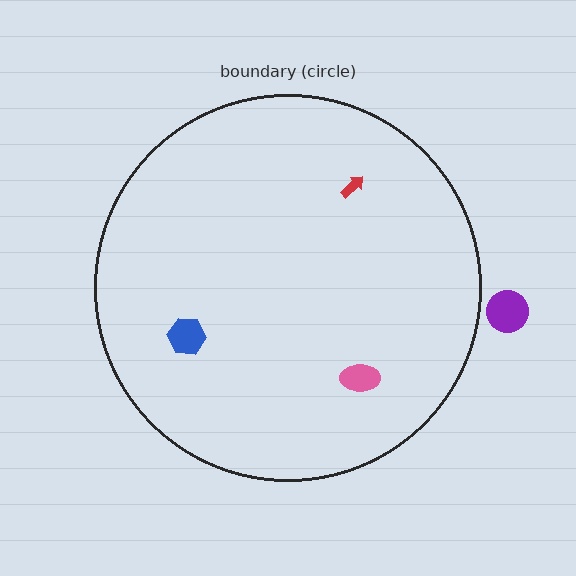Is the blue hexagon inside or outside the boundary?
Inside.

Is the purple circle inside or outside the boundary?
Outside.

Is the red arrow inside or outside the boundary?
Inside.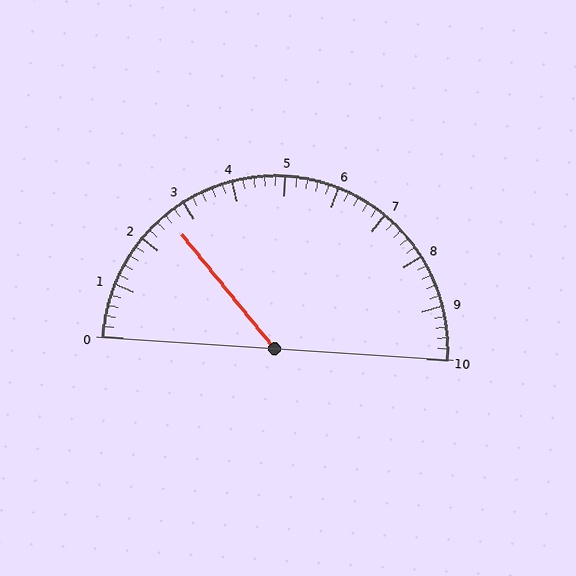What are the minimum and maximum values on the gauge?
The gauge ranges from 0 to 10.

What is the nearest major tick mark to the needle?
The nearest major tick mark is 3.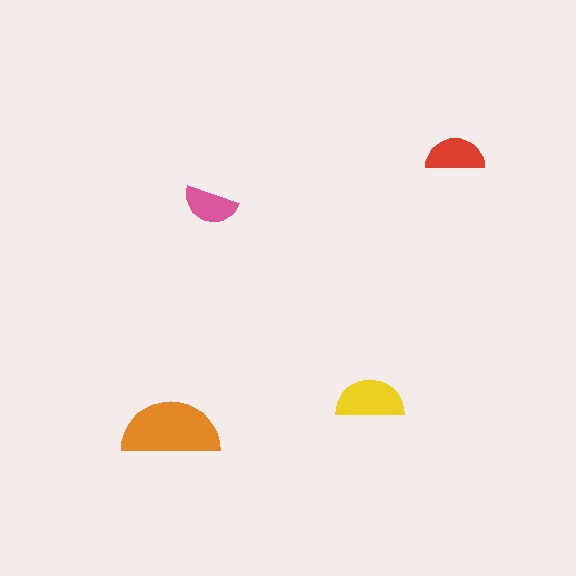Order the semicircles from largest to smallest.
the orange one, the yellow one, the red one, the pink one.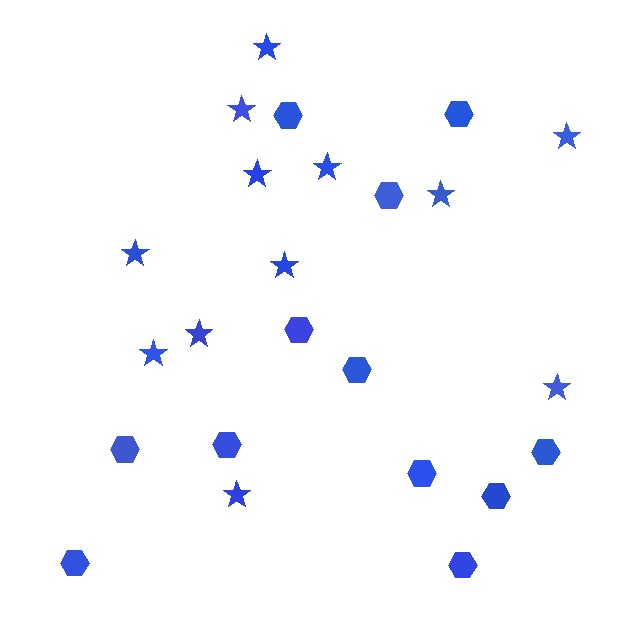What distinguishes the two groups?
There are 2 groups: one group of hexagons (12) and one group of stars (12).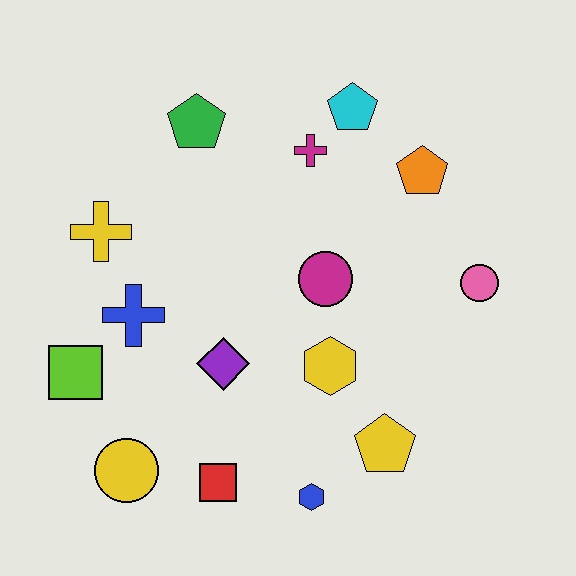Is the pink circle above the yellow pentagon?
Yes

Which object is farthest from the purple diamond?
The cyan pentagon is farthest from the purple diamond.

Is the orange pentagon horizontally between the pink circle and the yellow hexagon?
Yes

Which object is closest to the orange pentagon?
The cyan pentagon is closest to the orange pentagon.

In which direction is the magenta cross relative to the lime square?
The magenta cross is to the right of the lime square.